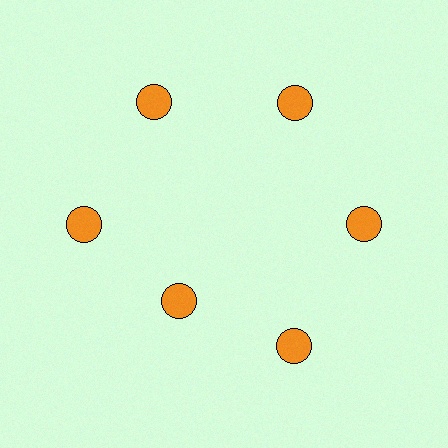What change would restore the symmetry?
The symmetry would be restored by moving it outward, back onto the ring so that all 6 circles sit at equal angles and equal distance from the center.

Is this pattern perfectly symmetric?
No. The 6 orange circles are arranged in a ring, but one element near the 7 o'clock position is pulled inward toward the center, breaking the 6-fold rotational symmetry.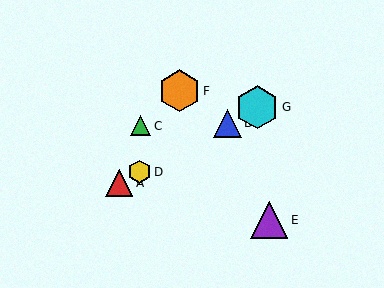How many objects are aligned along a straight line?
4 objects (A, B, D, G) are aligned along a straight line.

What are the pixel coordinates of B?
Object B is at (228, 124).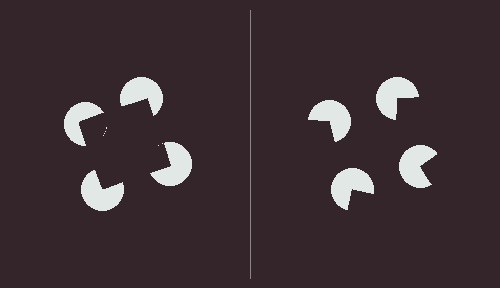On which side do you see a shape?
An illusory square appears on the left side. On the right side the wedge cuts are rotated, so no coherent shape forms.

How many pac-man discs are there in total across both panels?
8 — 4 on each side.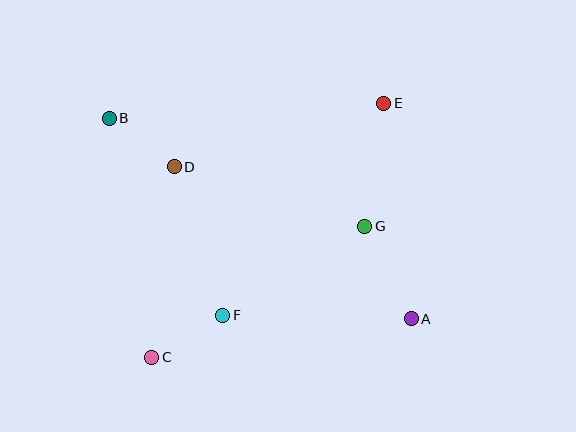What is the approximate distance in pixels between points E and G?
The distance between E and G is approximately 125 pixels.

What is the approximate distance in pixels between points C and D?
The distance between C and D is approximately 192 pixels.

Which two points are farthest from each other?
Points A and B are farthest from each other.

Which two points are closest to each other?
Points B and D are closest to each other.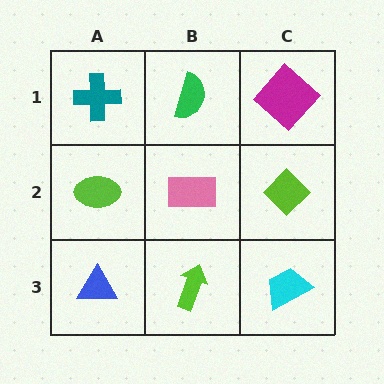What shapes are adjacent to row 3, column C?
A lime diamond (row 2, column C), a lime arrow (row 3, column B).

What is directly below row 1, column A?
A lime ellipse.